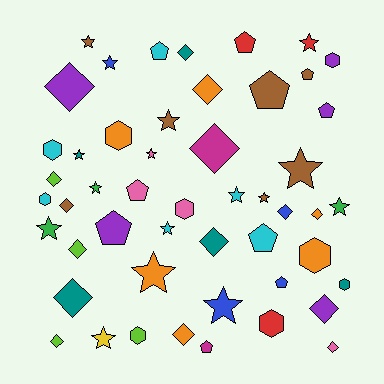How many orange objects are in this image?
There are 6 orange objects.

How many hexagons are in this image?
There are 9 hexagons.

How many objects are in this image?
There are 50 objects.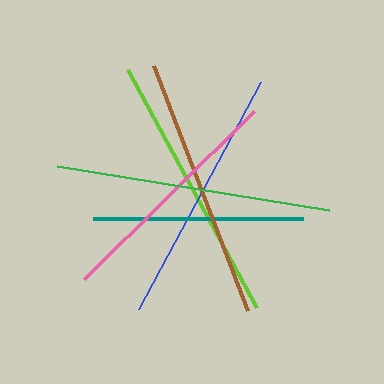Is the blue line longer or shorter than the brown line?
The brown line is longer than the blue line.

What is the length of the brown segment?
The brown segment is approximately 263 pixels long.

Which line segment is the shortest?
The teal line is the shortest at approximately 210 pixels.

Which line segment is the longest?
The green line is the longest at approximately 276 pixels.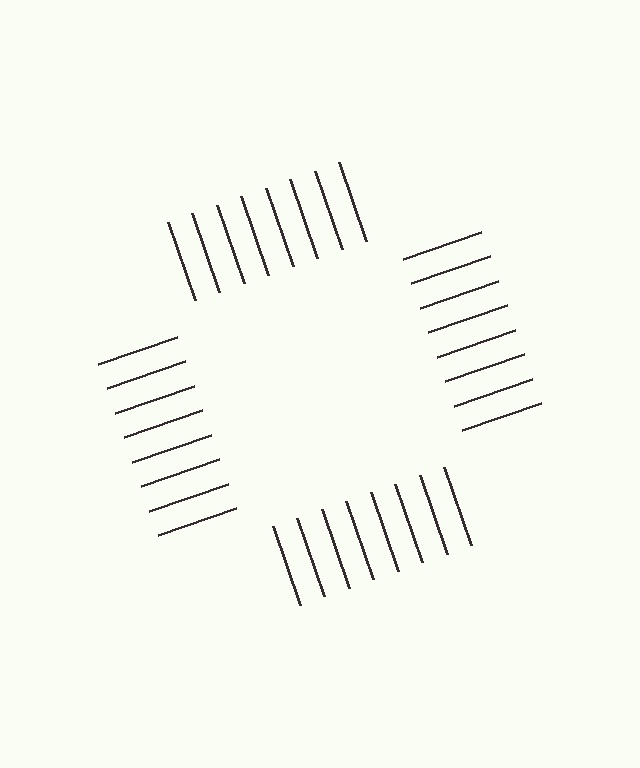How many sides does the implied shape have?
4 sides — the line-ends trace a square.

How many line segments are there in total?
32 — 8 along each of the 4 edges.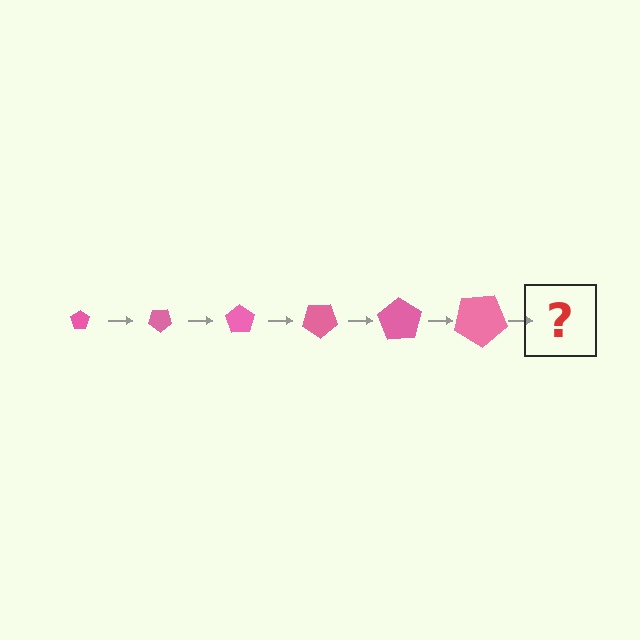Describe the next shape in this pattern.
It should be a pentagon, larger than the previous one and rotated 210 degrees from the start.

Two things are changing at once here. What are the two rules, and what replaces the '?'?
The two rules are that the pentagon grows larger each step and it rotates 35 degrees each step. The '?' should be a pentagon, larger than the previous one and rotated 210 degrees from the start.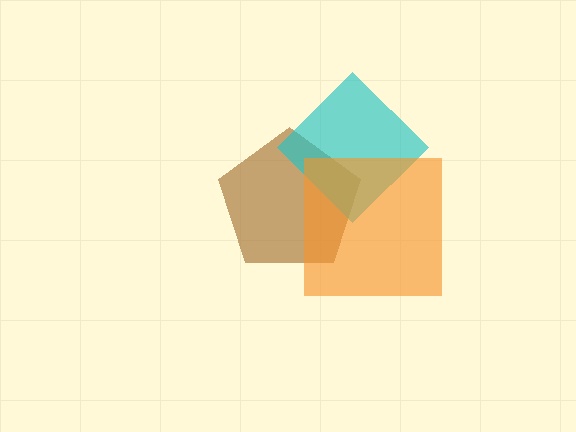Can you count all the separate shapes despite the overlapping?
Yes, there are 3 separate shapes.